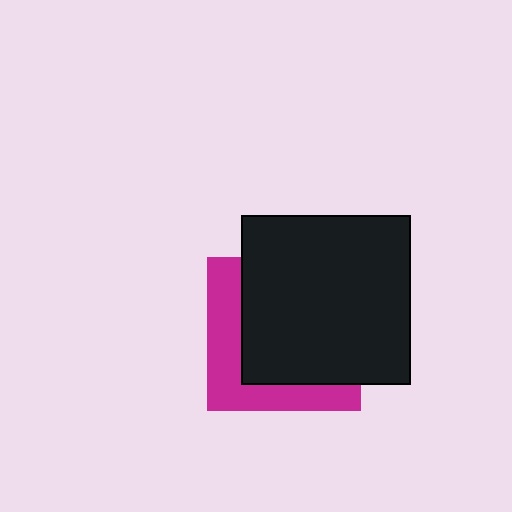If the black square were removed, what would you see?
You would see the complete magenta square.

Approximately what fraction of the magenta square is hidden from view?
Roughly 65% of the magenta square is hidden behind the black square.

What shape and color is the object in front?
The object in front is a black square.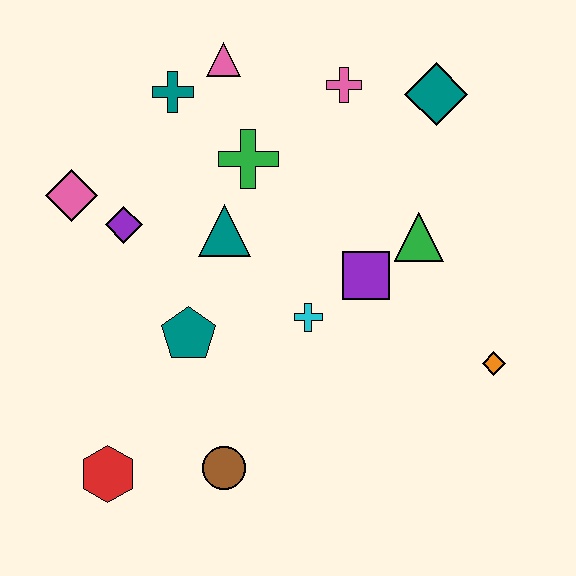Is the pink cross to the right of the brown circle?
Yes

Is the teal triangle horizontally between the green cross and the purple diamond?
Yes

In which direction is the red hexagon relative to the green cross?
The red hexagon is below the green cross.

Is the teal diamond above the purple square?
Yes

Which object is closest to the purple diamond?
The pink diamond is closest to the purple diamond.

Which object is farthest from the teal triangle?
The orange diamond is farthest from the teal triangle.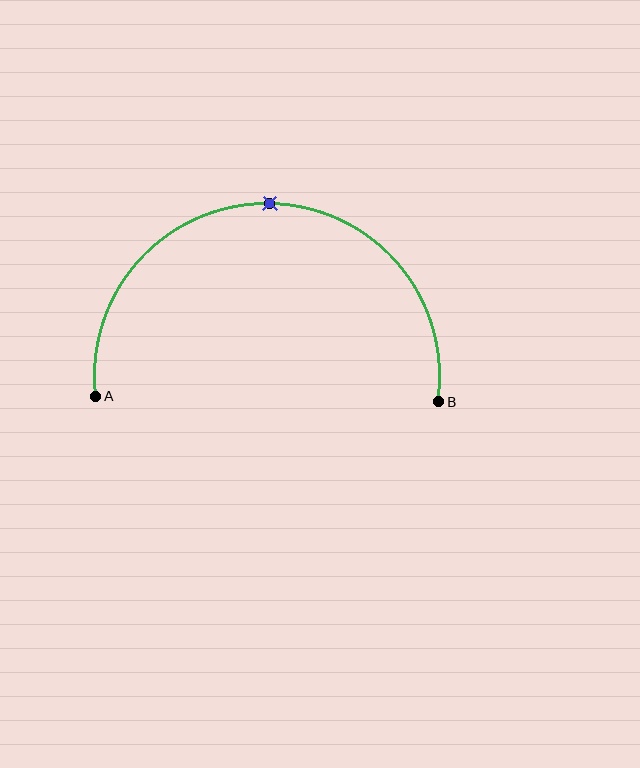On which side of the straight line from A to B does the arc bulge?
The arc bulges above the straight line connecting A and B.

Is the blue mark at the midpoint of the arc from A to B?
Yes. The blue mark lies on the arc at equal arc-length from both A and B — it is the arc midpoint.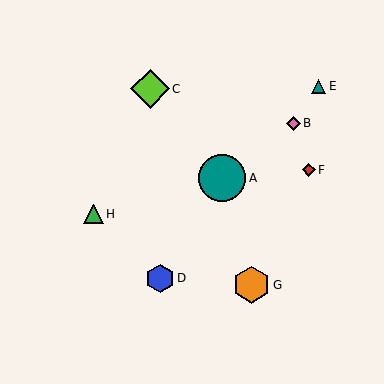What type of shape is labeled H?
Shape H is a green triangle.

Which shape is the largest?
The teal circle (labeled A) is the largest.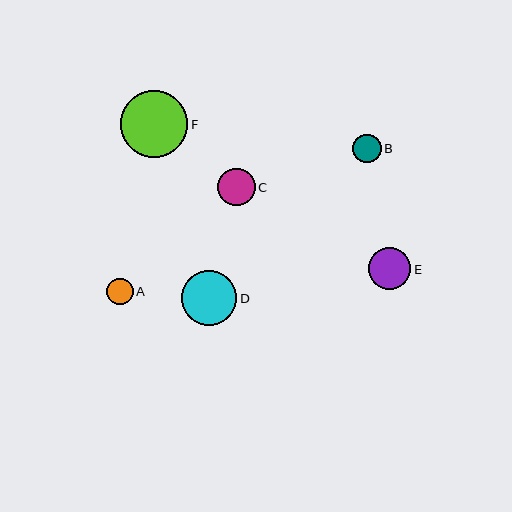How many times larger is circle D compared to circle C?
Circle D is approximately 1.5 times the size of circle C.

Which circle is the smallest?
Circle A is the smallest with a size of approximately 27 pixels.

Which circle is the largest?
Circle F is the largest with a size of approximately 67 pixels.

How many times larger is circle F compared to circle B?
Circle F is approximately 2.4 times the size of circle B.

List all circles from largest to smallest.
From largest to smallest: F, D, E, C, B, A.